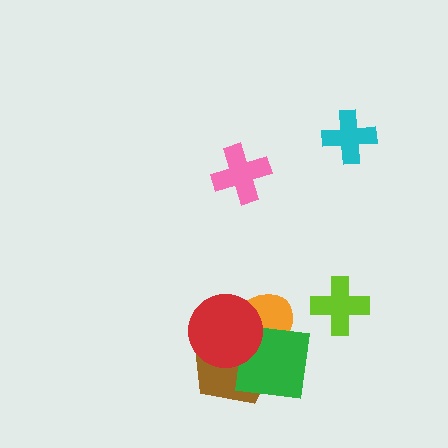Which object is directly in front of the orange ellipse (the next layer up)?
The brown pentagon is directly in front of the orange ellipse.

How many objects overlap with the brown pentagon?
3 objects overlap with the brown pentagon.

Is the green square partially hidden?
Yes, it is partially covered by another shape.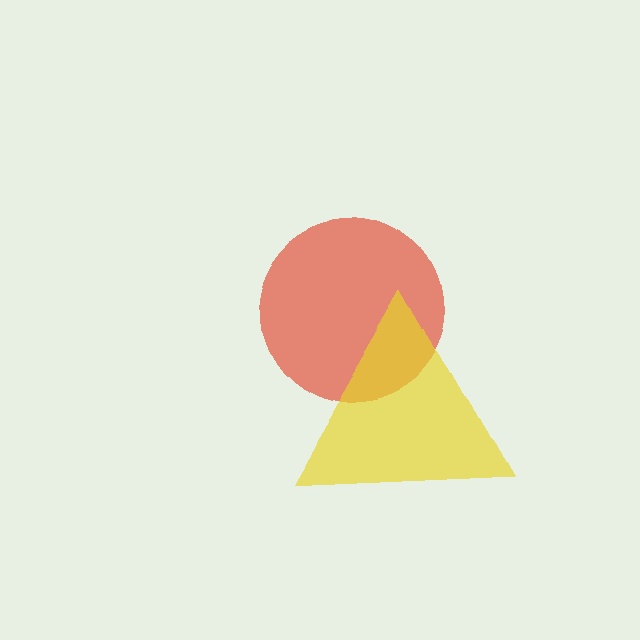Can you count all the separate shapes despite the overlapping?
Yes, there are 2 separate shapes.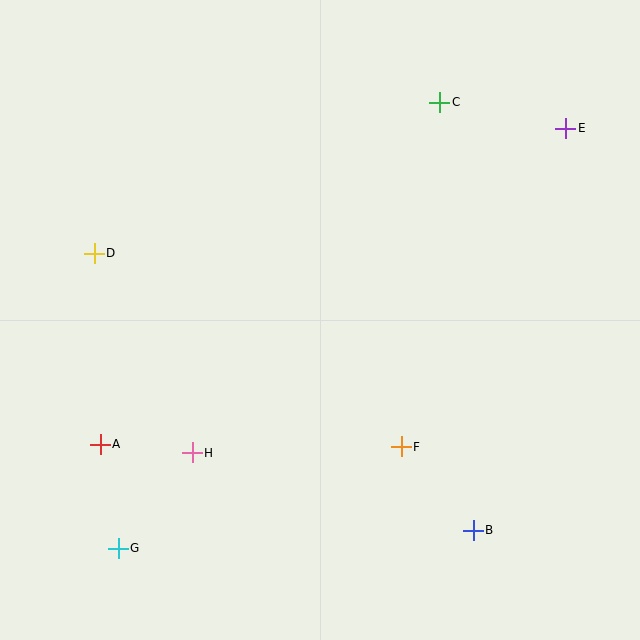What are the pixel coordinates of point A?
Point A is at (100, 444).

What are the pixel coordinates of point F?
Point F is at (401, 447).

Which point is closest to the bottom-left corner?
Point G is closest to the bottom-left corner.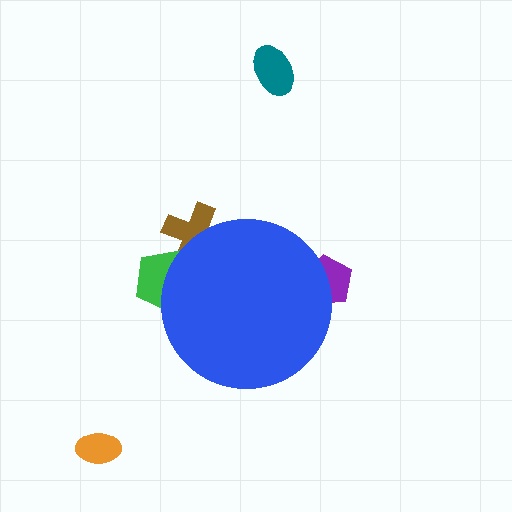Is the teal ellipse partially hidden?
No, the teal ellipse is fully visible.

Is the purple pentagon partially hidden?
Yes, the purple pentagon is partially hidden behind the blue circle.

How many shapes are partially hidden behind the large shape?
3 shapes are partially hidden.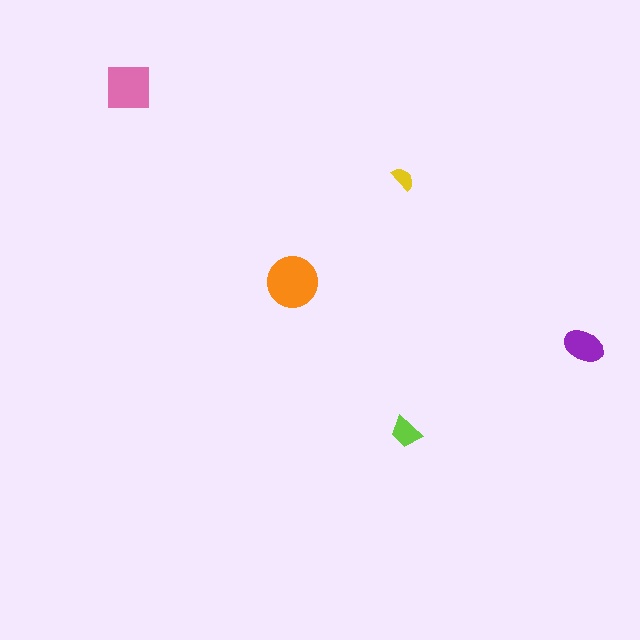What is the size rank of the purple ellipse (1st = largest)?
3rd.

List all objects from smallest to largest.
The yellow semicircle, the lime trapezoid, the purple ellipse, the pink square, the orange circle.